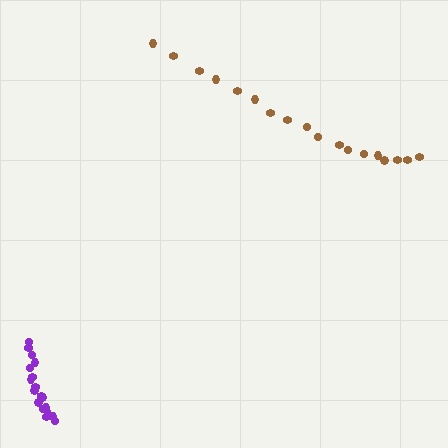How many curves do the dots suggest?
There are 2 distinct paths.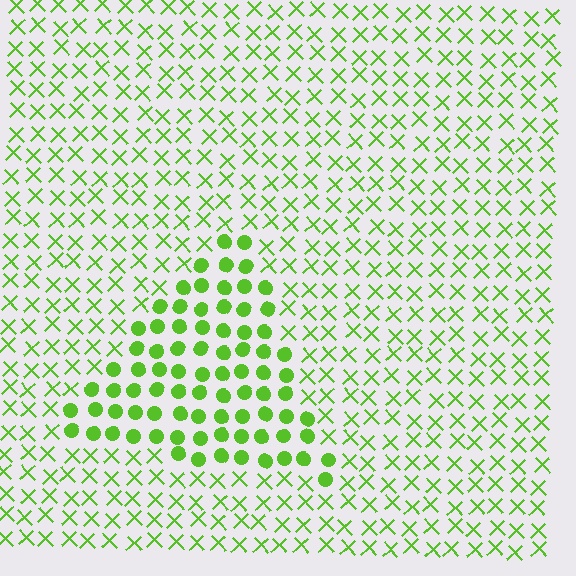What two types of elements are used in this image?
The image uses circles inside the triangle region and X marks outside it.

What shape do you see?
I see a triangle.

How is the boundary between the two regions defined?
The boundary is defined by a change in element shape: circles inside vs. X marks outside. All elements share the same color and spacing.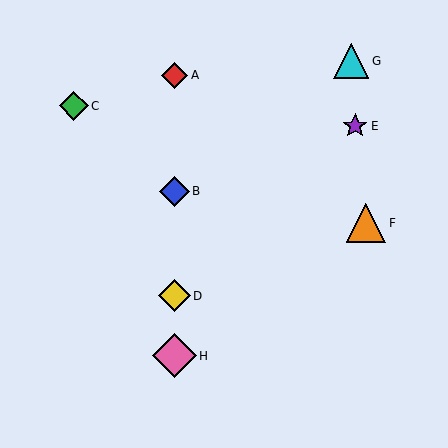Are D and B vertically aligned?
Yes, both are at x≈174.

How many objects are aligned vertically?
4 objects (A, B, D, H) are aligned vertically.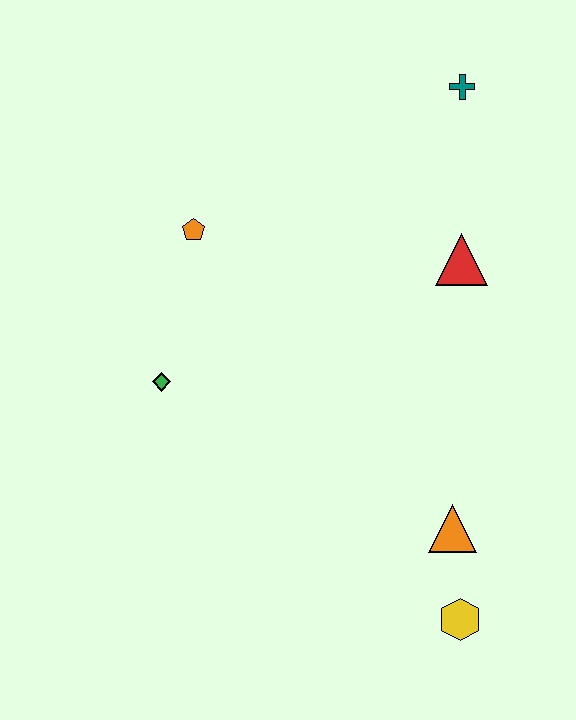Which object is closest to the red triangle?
The teal cross is closest to the red triangle.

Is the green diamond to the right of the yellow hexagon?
No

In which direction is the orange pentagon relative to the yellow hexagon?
The orange pentagon is above the yellow hexagon.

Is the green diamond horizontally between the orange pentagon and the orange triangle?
No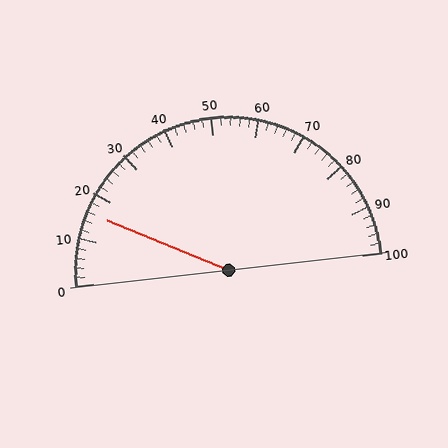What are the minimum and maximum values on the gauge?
The gauge ranges from 0 to 100.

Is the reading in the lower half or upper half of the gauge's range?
The reading is in the lower half of the range (0 to 100).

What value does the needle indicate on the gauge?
The needle indicates approximately 16.